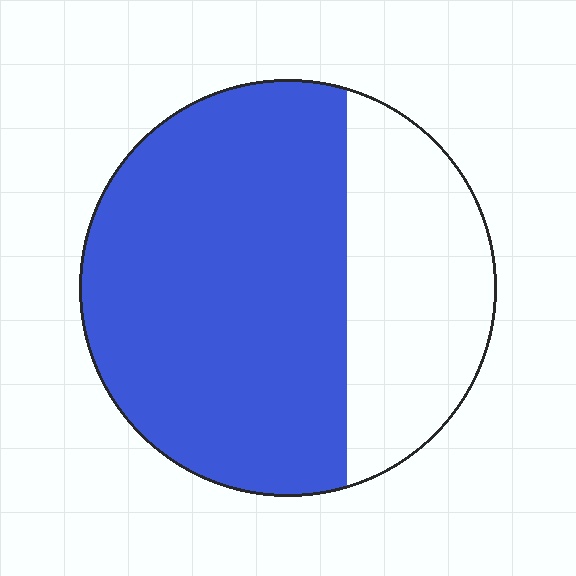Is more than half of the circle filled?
Yes.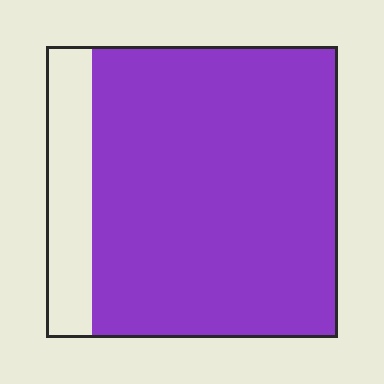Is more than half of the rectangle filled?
Yes.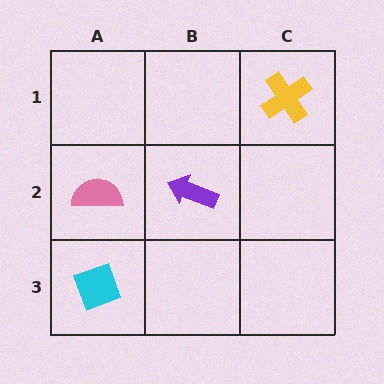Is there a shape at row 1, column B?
No, that cell is empty.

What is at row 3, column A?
A cyan diamond.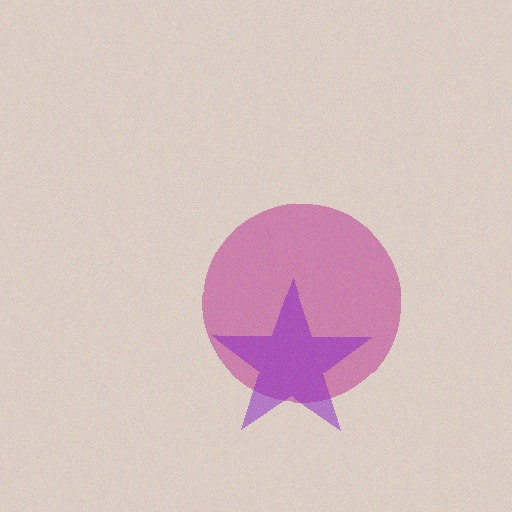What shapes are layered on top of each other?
The layered shapes are: a magenta circle, a purple star.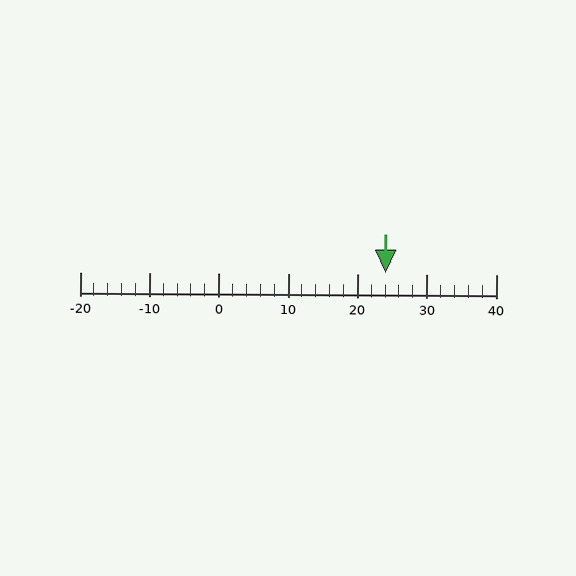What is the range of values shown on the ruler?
The ruler shows values from -20 to 40.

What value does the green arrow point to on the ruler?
The green arrow points to approximately 24.